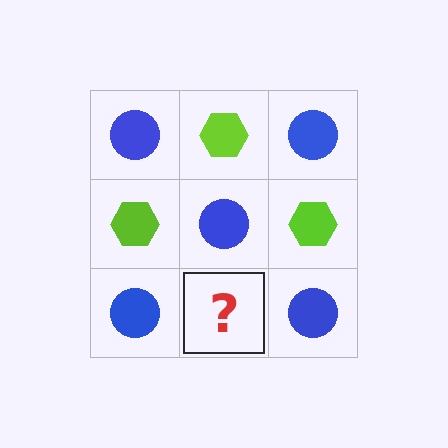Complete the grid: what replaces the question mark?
The question mark should be replaced with a lime hexagon.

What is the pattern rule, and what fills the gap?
The rule is that it alternates blue circle and lime hexagon in a checkerboard pattern. The gap should be filled with a lime hexagon.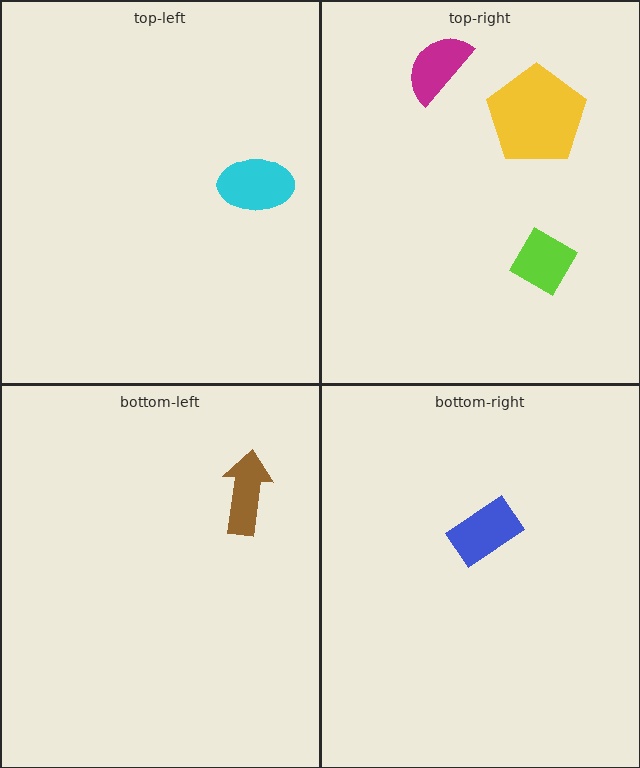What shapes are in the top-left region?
The cyan ellipse.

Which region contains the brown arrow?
The bottom-left region.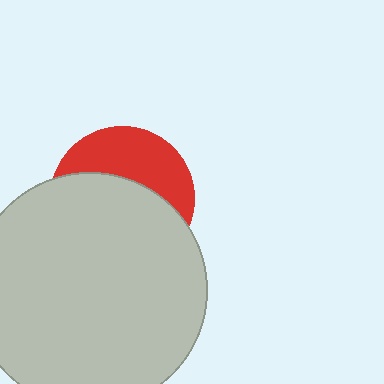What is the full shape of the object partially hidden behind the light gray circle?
The partially hidden object is a red circle.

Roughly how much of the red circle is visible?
A small part of it is visible (roughly 39%).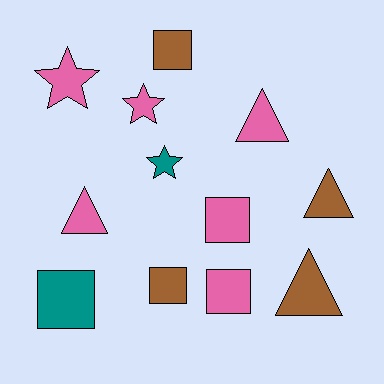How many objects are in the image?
There are 12 objects.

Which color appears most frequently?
Pink, with 6 objects.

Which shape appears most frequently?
Square, with 5 objects.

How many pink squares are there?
There are 2 pink squares.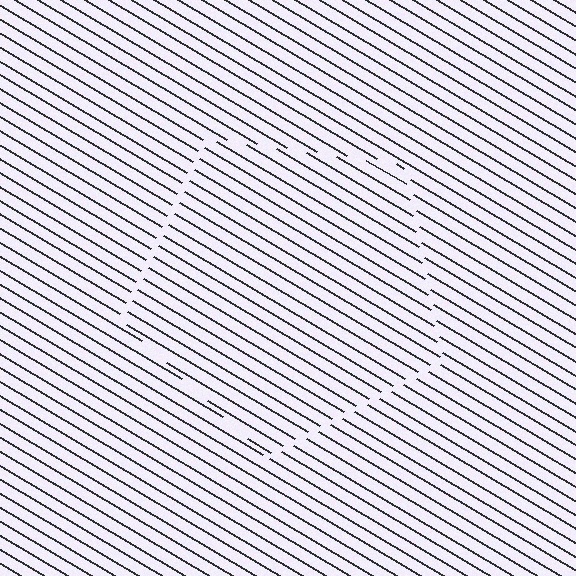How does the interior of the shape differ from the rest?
The interior of the shape contains the same grating, shifted by half a period — the contour is defined by the phase discontinuity where line-ends from the inner and outer gratings abut.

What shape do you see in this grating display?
An illusory pentagon. The interior of the shape contains the same grating, shifted by half a period — the contour is defined by the phase discontinuity where line-ends from the inner and outer gratings abut.